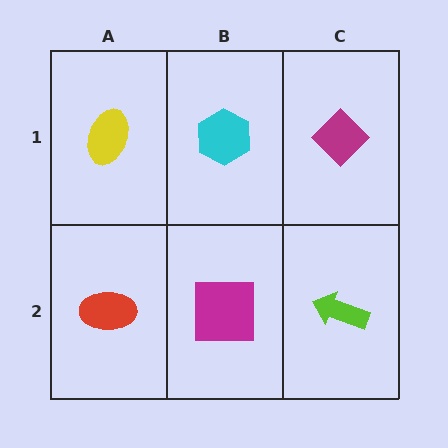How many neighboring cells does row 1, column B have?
3.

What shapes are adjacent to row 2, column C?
A magenta diamond (row 1, column C), a magenta square (row 2, column B).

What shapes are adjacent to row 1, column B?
A magenta square (row 2, column B), a yellow ellipse (row 1, column A), a magenta diamond (row 1, column C).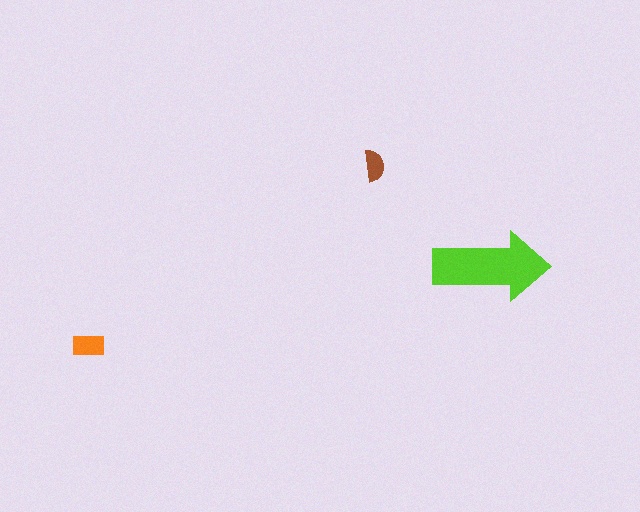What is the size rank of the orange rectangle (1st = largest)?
2nd.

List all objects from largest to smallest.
The lime arrow, the orange rectangle, the brown semicircle.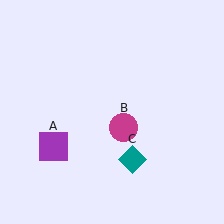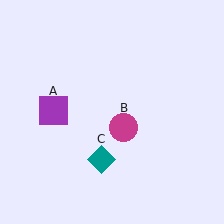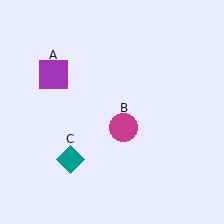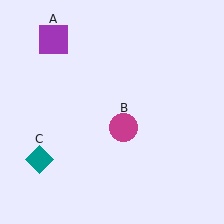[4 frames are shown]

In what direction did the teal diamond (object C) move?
The teal diamond (object C) moved left.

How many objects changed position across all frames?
2 objects changed position: purple square (object A), teal diamond (object C).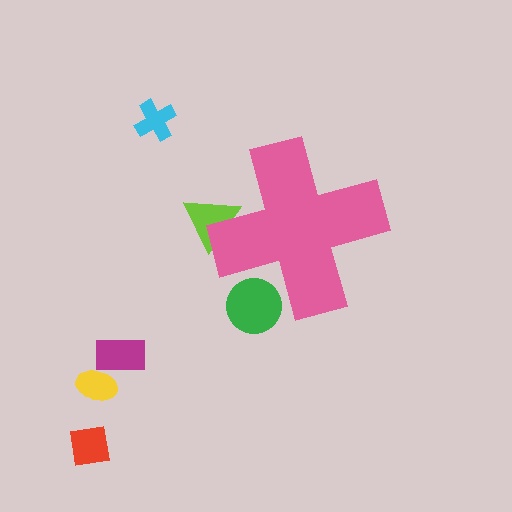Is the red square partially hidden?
No, the red square is fully visible.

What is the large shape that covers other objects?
A pink cross.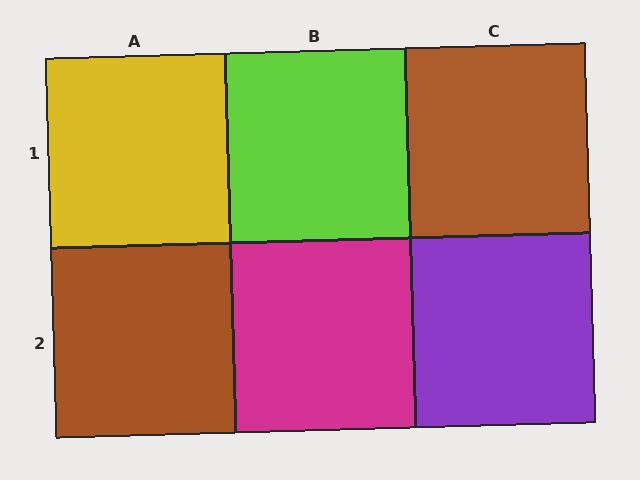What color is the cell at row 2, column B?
Magenta.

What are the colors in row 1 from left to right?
Yellow, lime, brown.